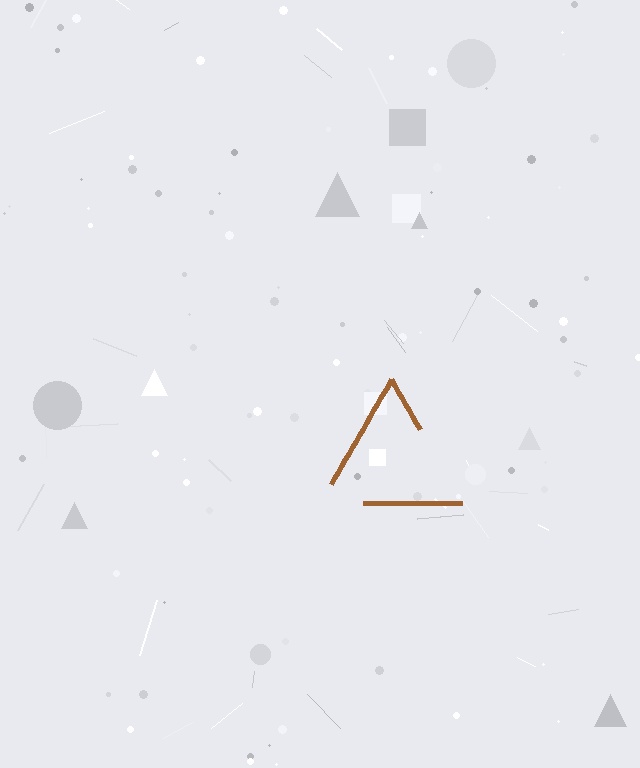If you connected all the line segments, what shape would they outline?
They would outline a triangle.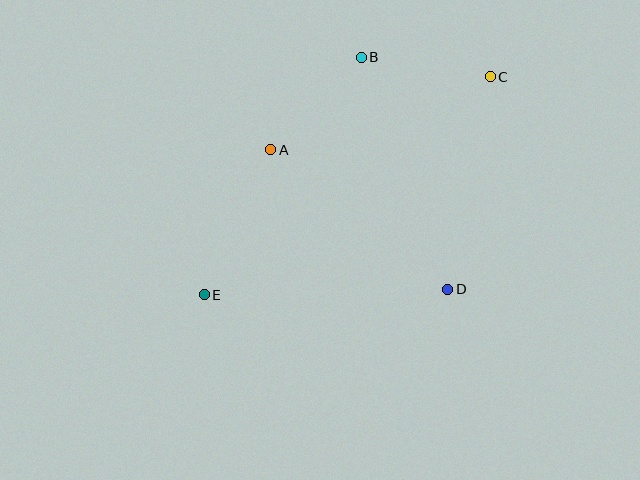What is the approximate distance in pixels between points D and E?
The distance between D and E is approximately 243 pixels.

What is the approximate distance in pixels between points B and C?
The distance between B and C is approximately 130 pixels.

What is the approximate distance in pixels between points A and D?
The distance between A and D is approximately 225 pixels.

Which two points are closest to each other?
Points A and B are closest to each other.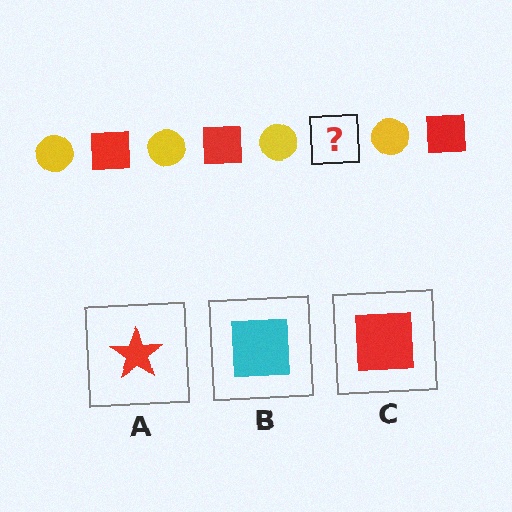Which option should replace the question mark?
Option C.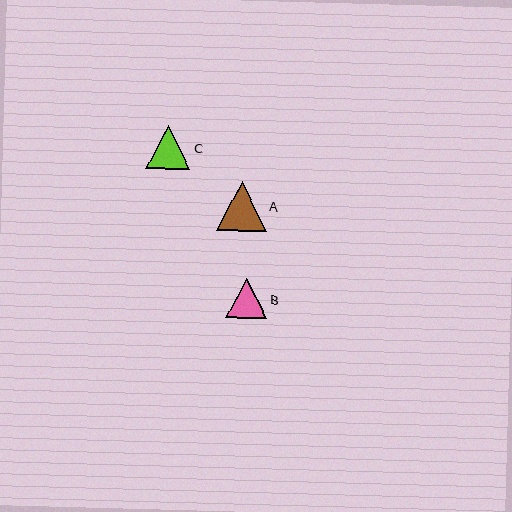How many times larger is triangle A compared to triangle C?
Triangle A is approximately 1.1 times the size of triangle C.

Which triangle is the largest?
Triangle A is the largest with a size of approximately 50 pixels.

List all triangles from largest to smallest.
From largest to smallest: A, C, B.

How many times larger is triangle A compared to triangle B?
Triangle A is approximately 1.2 times the size of triangle B.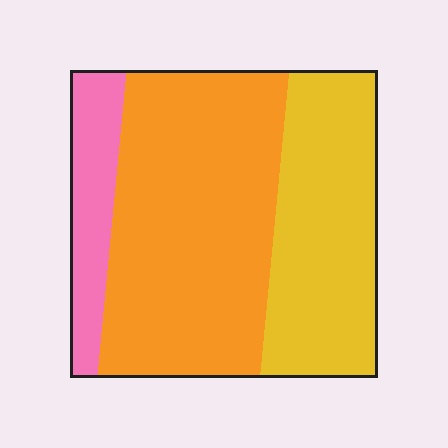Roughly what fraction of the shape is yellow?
Yellow covers about 35% of the shape.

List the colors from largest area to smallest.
From largest to smallest: orange, yellow, pink.